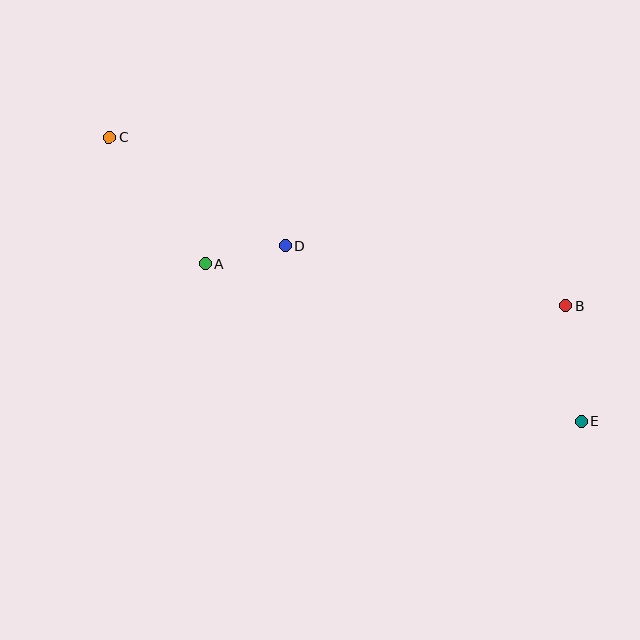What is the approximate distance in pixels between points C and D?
The distance between C and D is approximately 207 pixels.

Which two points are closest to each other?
Points A and D are closest to each other.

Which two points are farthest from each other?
Points C and E are farthest from each other.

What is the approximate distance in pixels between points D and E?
The distance between D and E is approximately 343 pixels.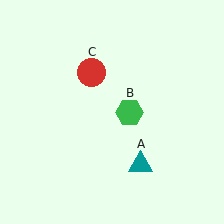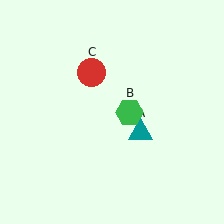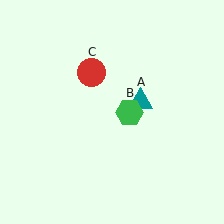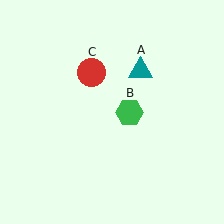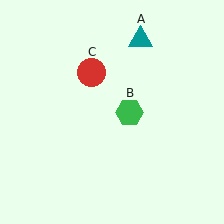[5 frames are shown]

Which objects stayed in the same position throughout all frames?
Green hexagon (object B) and red circle (object C) remained stationary.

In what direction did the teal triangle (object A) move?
The teal triangle (object A) moved up.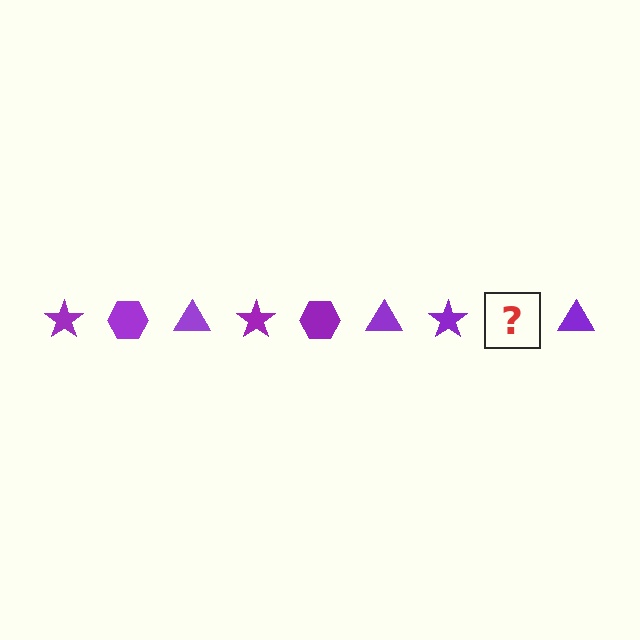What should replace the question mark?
The question mark should be replaced with a purple hexagon.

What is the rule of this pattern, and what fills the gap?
The rule is that the pattern cycles through star, hexagon, triangle shapes in purple. The gap should be filled with a purple hexagon.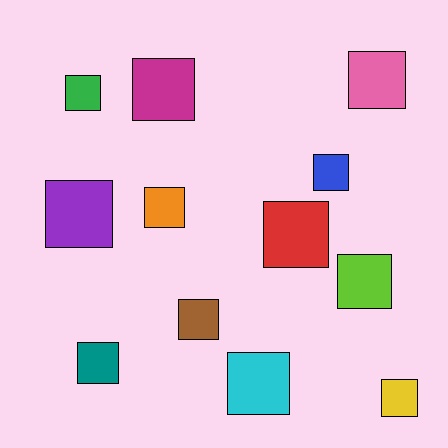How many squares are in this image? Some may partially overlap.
There are 12 squares.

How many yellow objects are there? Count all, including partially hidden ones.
There is 1 yellow object.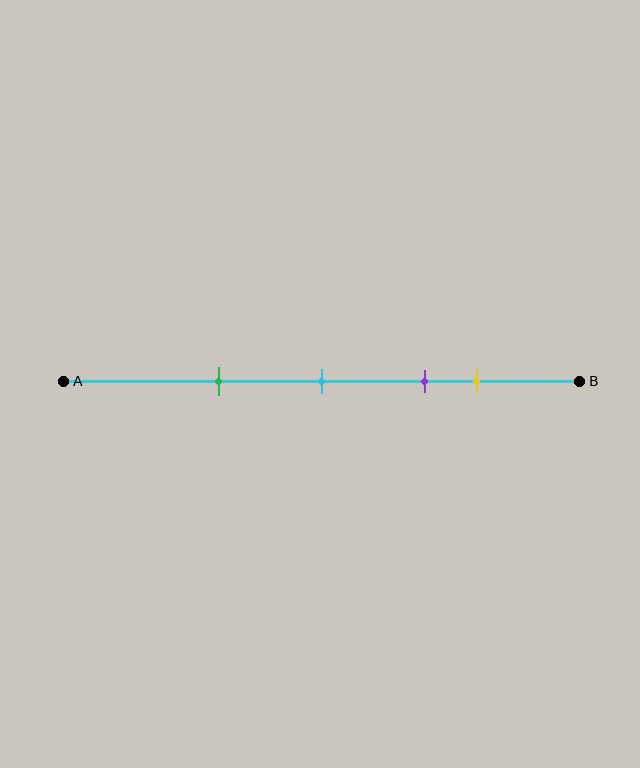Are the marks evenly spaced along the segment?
No, the marks are not evenly spaced.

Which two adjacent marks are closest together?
The purple and yellow marks are the closest adjacent pair.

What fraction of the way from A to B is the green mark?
The green mark is approximately 30% (0.3) of the way from A to B.